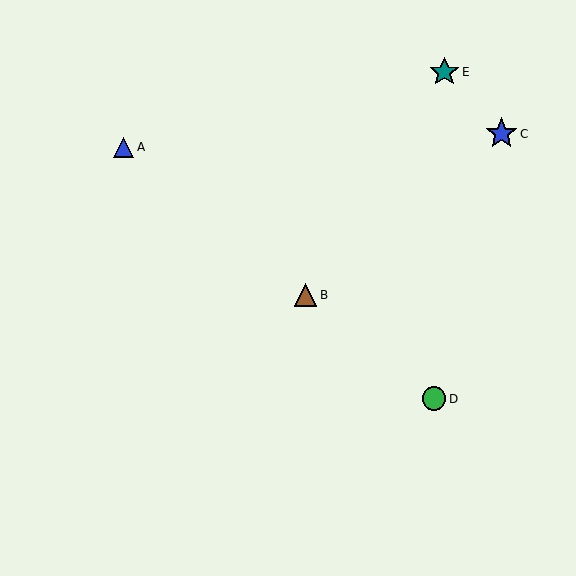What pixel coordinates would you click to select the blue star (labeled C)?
Click at (501, 134) to select the blue star C.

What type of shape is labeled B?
Shape B is a brown triangle.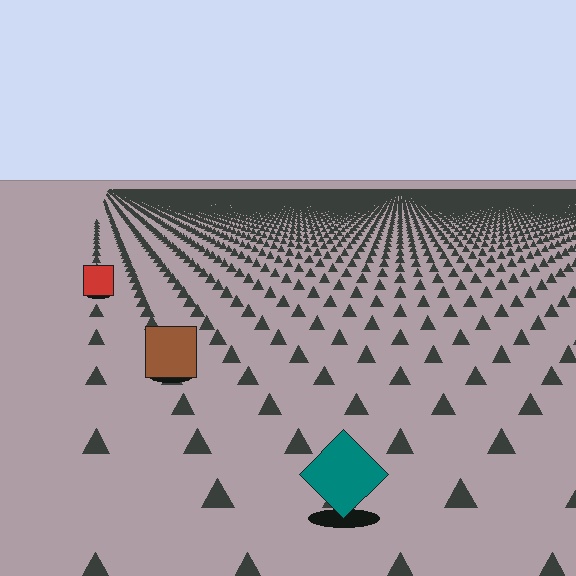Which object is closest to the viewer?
The teal diamond is closest. The texture marks near it are larger and more spread out.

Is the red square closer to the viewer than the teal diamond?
No. The teal diamond is closer — you can tell from the texture gradient: the ground texture is coarser near it.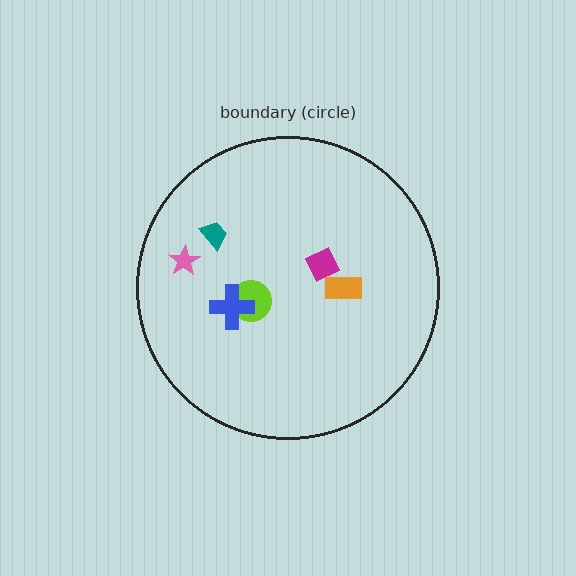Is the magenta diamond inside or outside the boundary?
Inside.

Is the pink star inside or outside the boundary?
Inside.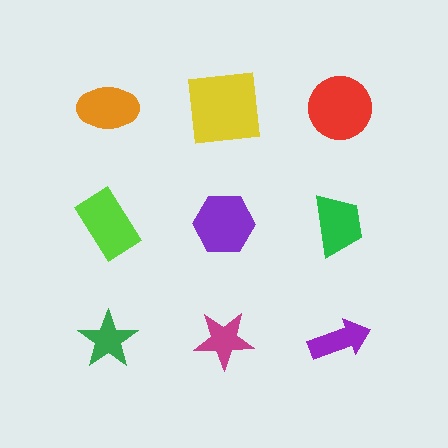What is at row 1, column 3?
A red circle.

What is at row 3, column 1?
A green star.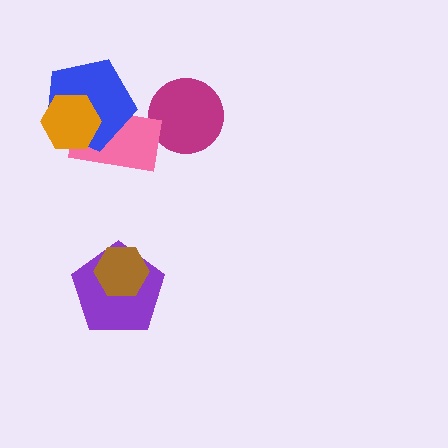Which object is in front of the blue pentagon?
The orange hexagon is in front of the blue pentagon.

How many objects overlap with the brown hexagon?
1 object overlaps with the brown hexagon.